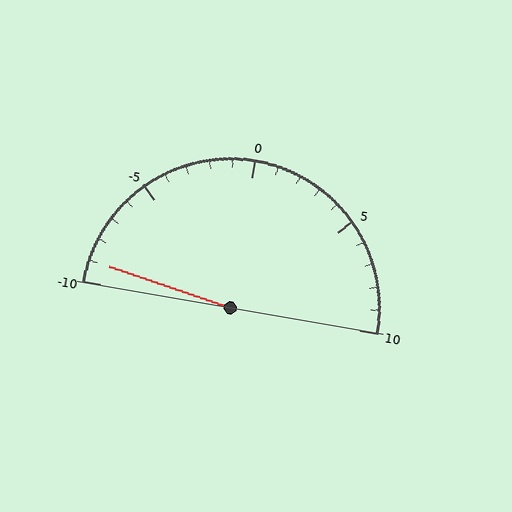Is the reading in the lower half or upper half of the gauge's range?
The reading is in the lower half of the range (-10 to 10).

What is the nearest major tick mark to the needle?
The nearest major tick mark is -10.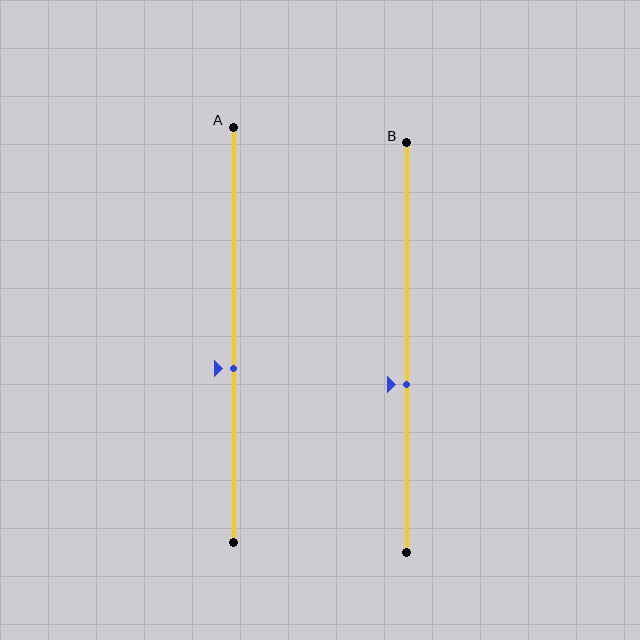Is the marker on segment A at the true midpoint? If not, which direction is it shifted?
No, the marker on segment A is shifted downward by about 8% of the segment length.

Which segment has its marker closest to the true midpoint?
Segment A has its marker closest to the true midpoint.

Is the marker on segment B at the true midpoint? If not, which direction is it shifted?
No, the marker on segment B is shifted downward by about 9% of the segment length.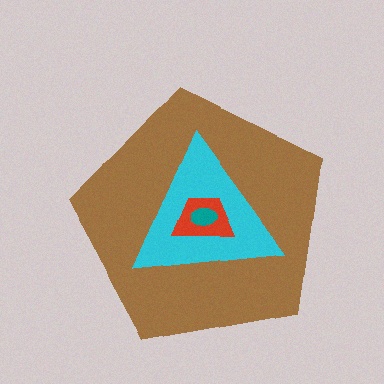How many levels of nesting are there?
4.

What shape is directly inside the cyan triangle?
The red trapezoid.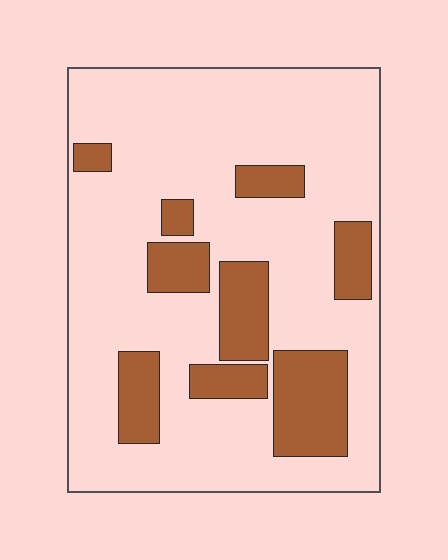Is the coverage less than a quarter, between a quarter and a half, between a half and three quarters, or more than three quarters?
Less than a quarter.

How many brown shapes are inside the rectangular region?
9.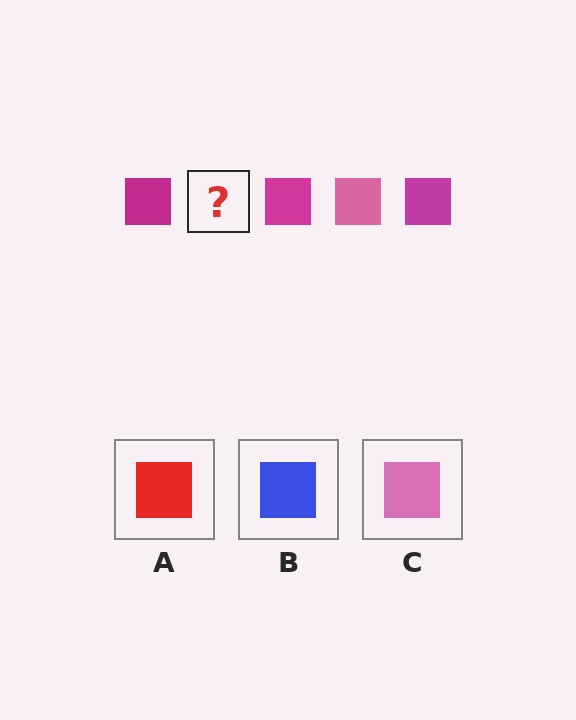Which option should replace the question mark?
Option C.